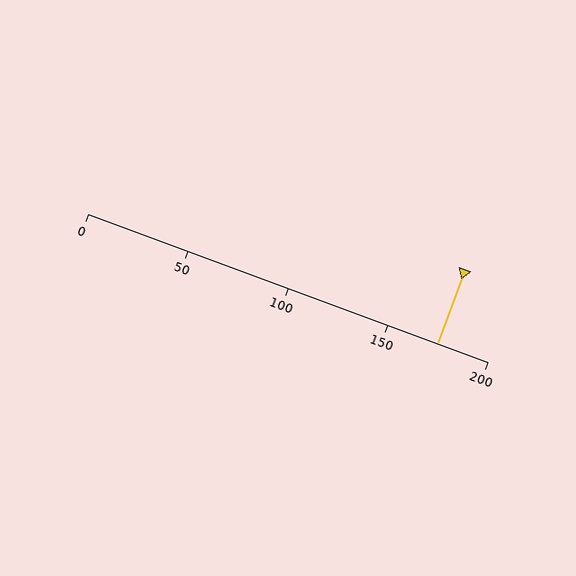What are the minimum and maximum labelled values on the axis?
The axis runs from 0 to 200.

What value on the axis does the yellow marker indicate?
The marker indicates approximately 175.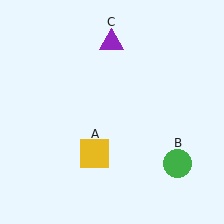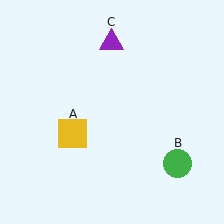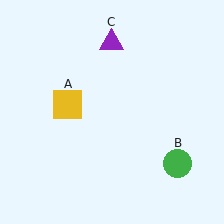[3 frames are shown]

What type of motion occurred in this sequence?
The yellow square (object A) rotated clockwise around the center of the scene.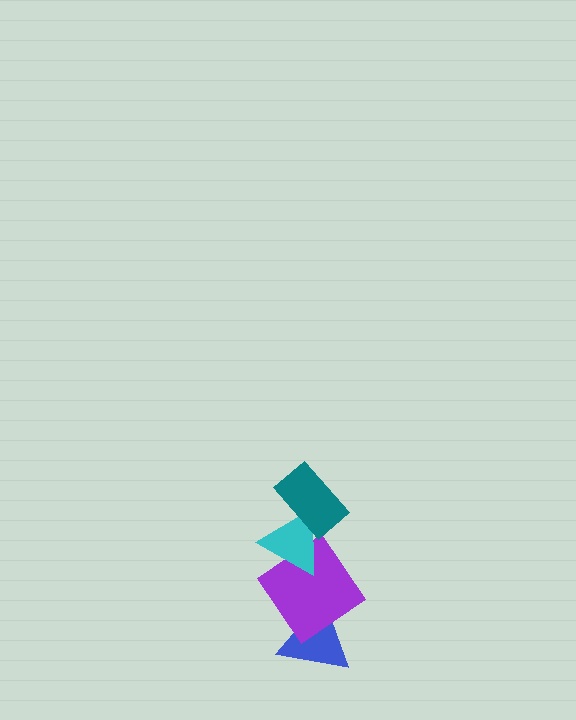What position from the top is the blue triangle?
The blue triangle is 4th from the top.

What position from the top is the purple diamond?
The purple diamond is 3rd from the top.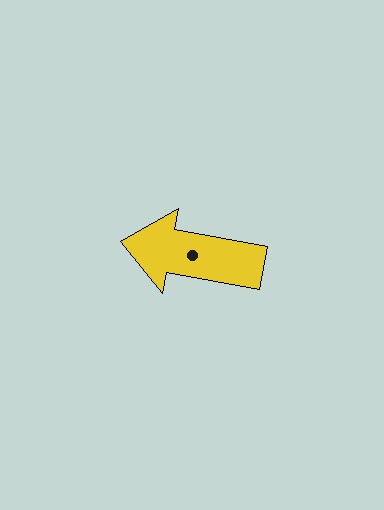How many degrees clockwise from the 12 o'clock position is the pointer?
Approximately 280 degrees.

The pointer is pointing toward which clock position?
Roughly 9 o'clock.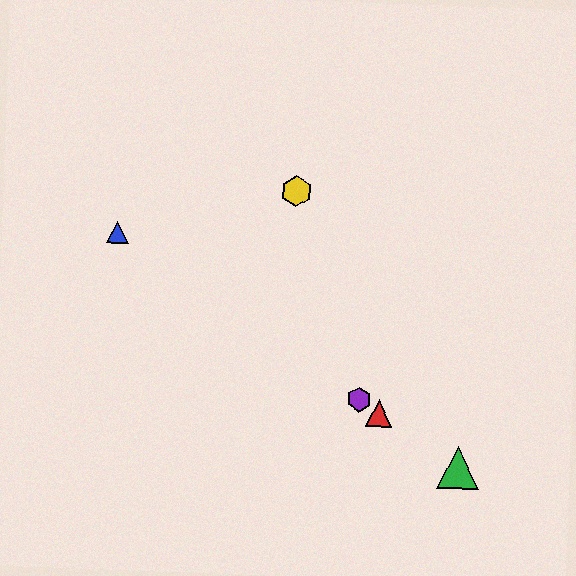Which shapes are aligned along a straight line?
The red triangle, the blue triangle, the green triangle, the purple hexagon are aligned along a straight line.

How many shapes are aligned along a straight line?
4 shapes (the red triangle, the blue triangle, the green triangle, the purple hexagon) are aligned along a straight line.